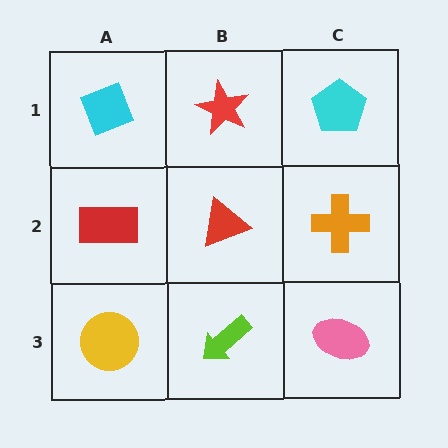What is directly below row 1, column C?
An orange cross.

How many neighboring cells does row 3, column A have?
2.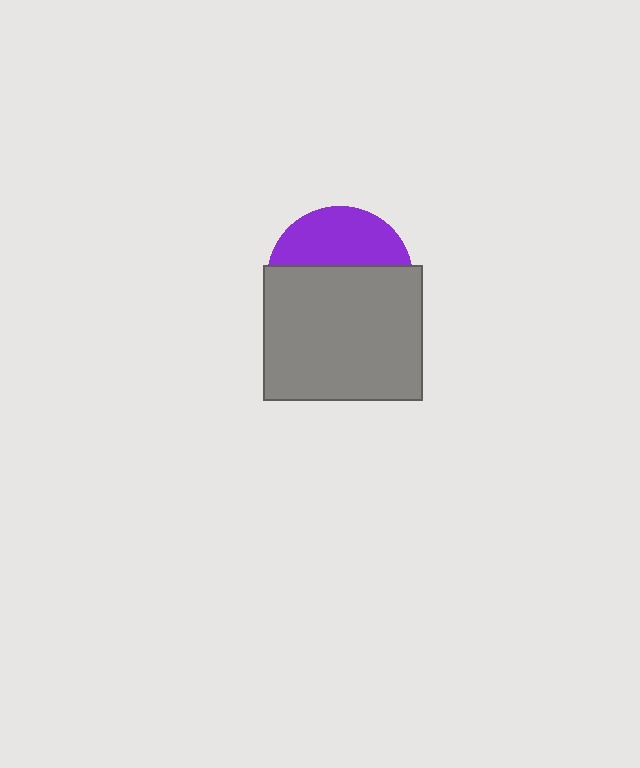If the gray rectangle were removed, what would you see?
You would see the complete purple circle.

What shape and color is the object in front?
The object in front is a gray rectangle.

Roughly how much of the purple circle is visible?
A small part of it is visible (roughly 39%).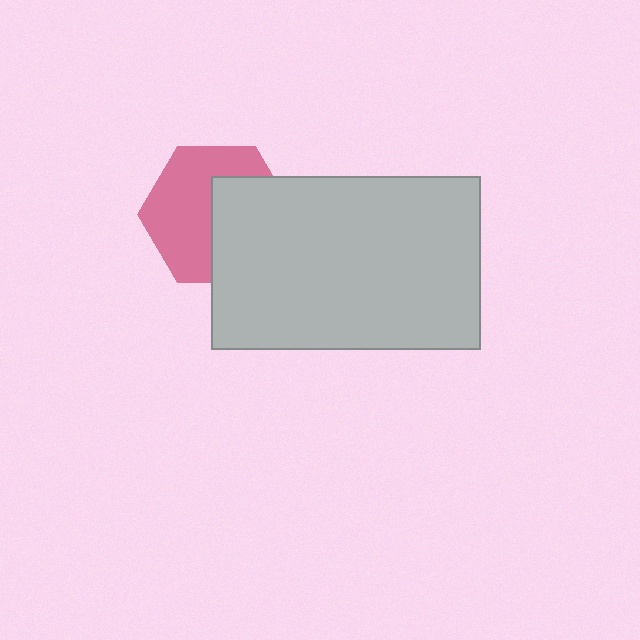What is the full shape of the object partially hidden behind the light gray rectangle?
The partially hidden object is a pink hexagon.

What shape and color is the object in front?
The object in front is a light gray rectangle.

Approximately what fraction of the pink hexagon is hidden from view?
Roughly 45% of the pink hexagon is hidden behind the light gray rectangle.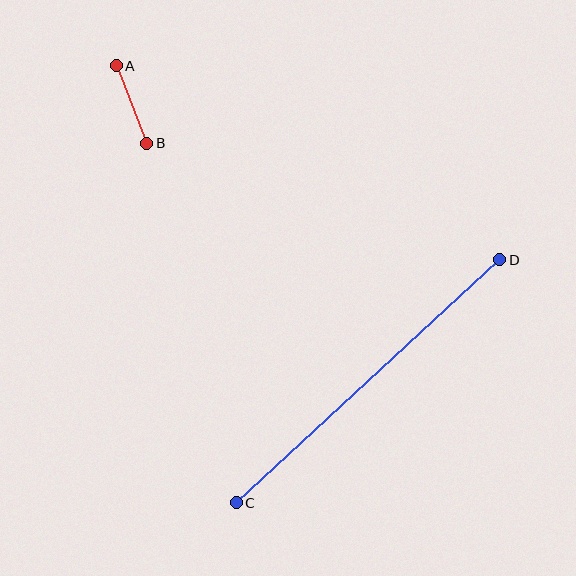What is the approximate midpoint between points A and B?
The midpoint is at approximately (131, 104) pixels.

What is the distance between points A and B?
The distance is approximately 83 pixels.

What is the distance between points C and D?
The distance is approximately 359 pixels.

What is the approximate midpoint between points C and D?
The midpoint is at approximately (368, 381) pixels.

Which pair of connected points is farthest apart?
Points C and D are farthest apart.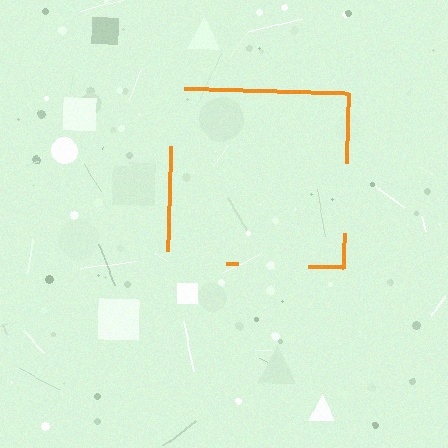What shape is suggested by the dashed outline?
The dashed outline suggests a square.